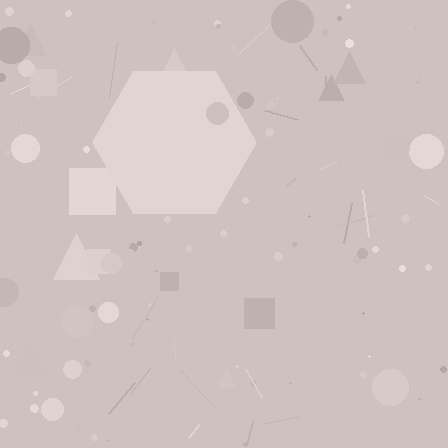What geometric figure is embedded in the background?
A hexagon is embedded in the background.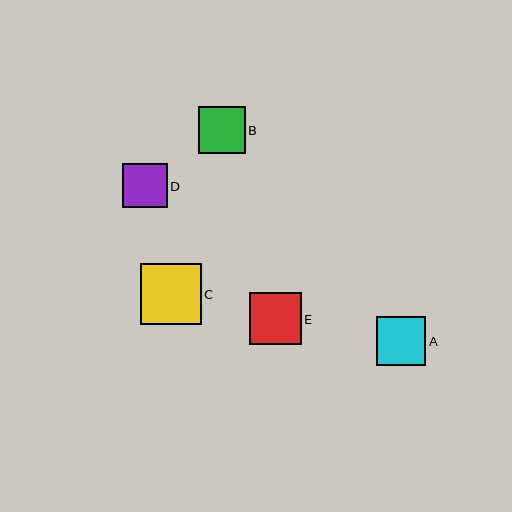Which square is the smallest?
Square D is the smallest with a size of approximately 45 pixels.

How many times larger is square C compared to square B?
Square C is approximately 1.3 times the size of square B.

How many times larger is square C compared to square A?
Square C is approximately 1.2 times the size of square A.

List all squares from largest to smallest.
From largest to smallest: C, E, A, B, D.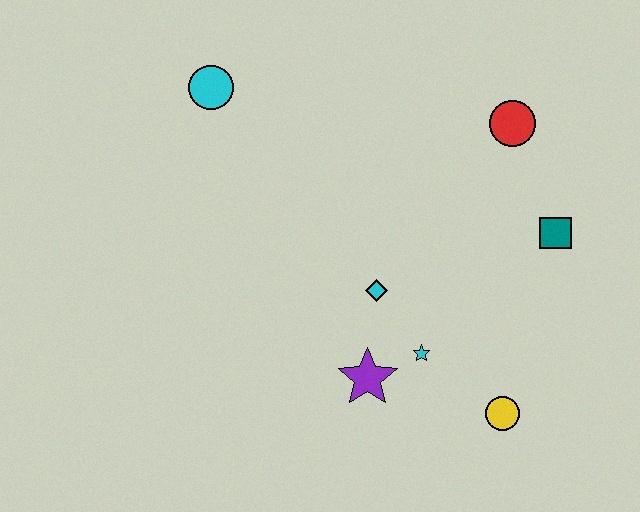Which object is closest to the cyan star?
The purple star is closest to the cyan star.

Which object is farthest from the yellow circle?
The cyan circle is farthest from the yellow circle.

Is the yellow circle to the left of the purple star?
No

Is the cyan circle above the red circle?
Yes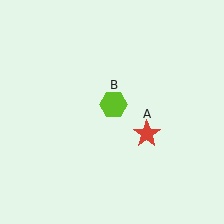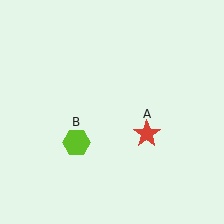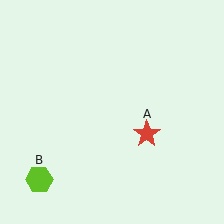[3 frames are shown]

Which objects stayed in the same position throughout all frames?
Red star (object A) remained stationary.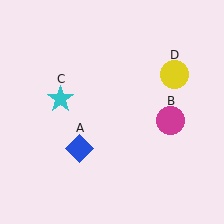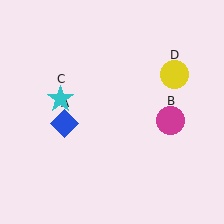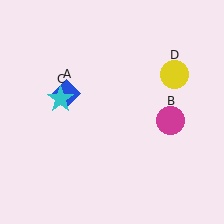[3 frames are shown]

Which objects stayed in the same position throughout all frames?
Magenta circle (object B) and cyan star (object C) and yellow circle (object D) remained stationary.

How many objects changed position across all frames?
1 object changed position: blue diamond (object A).